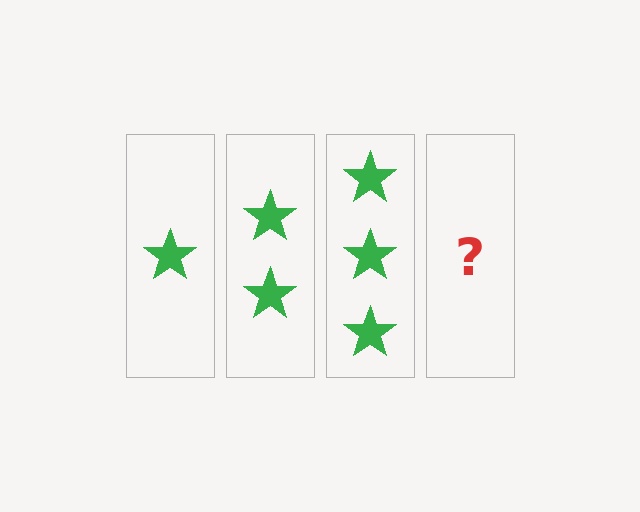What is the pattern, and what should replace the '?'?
The pattern is that each step adds one more star. The '?' should be 4 stars.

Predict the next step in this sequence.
The next step is 4 stars.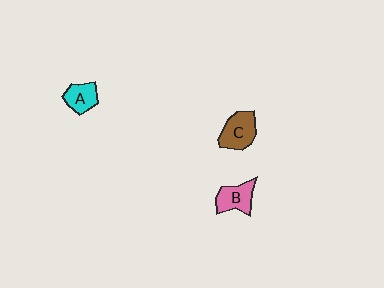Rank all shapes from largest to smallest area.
From largest to smallest: C (brown), B (pink), A (cyan).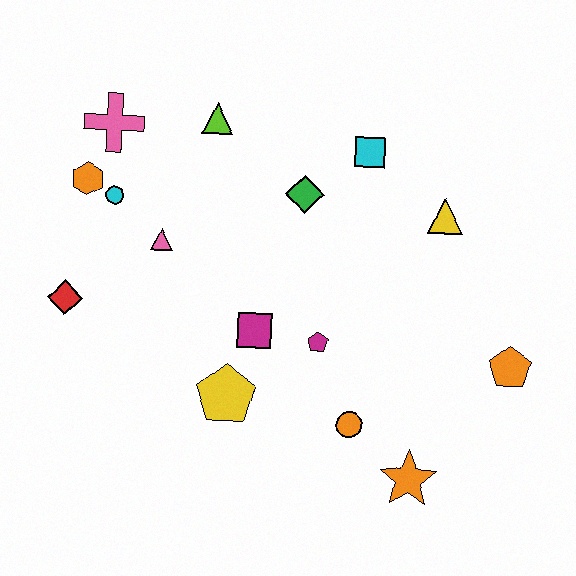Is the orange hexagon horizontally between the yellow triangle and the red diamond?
Yes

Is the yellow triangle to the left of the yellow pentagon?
No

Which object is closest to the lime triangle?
The pink cross is closest to the lime triangle.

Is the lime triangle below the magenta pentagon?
No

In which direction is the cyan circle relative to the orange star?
The cyan circle is to the left of the orange star.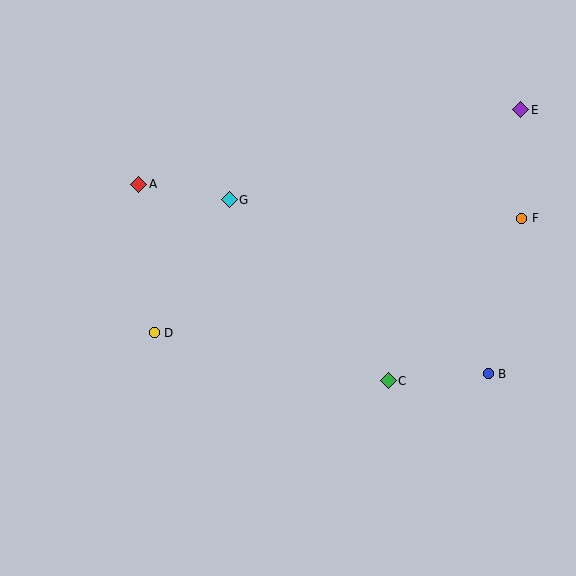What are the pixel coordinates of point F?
Point F is at (521, 218).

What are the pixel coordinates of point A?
Point A is at (139, 184).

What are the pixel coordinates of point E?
Point E is at (521, 110).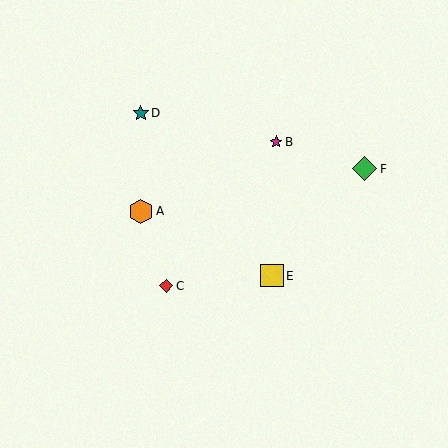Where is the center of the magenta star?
The center of the magenta star is at (276, 142).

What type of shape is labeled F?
Shape F is a green diamond.